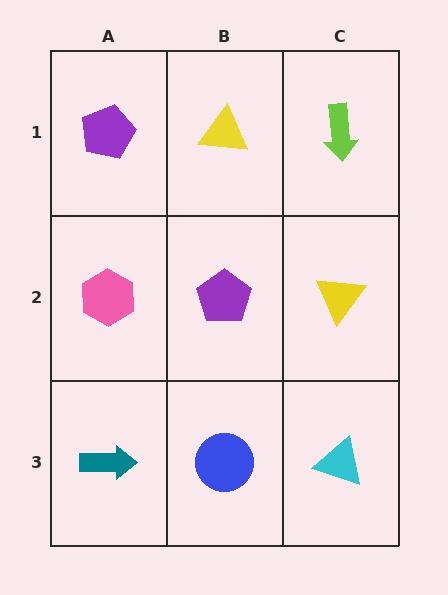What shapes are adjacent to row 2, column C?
A lime arrow (row 1, column C), a cyan triangle (row 3, column C), a purple pentagon (row 2, column B).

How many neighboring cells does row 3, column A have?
2.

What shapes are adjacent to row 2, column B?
A yellow triangle (row 1, column B), a blue circle (row 3, column B), a pink hexagon (row 2, column A), a yellow triangle (row 2, column C).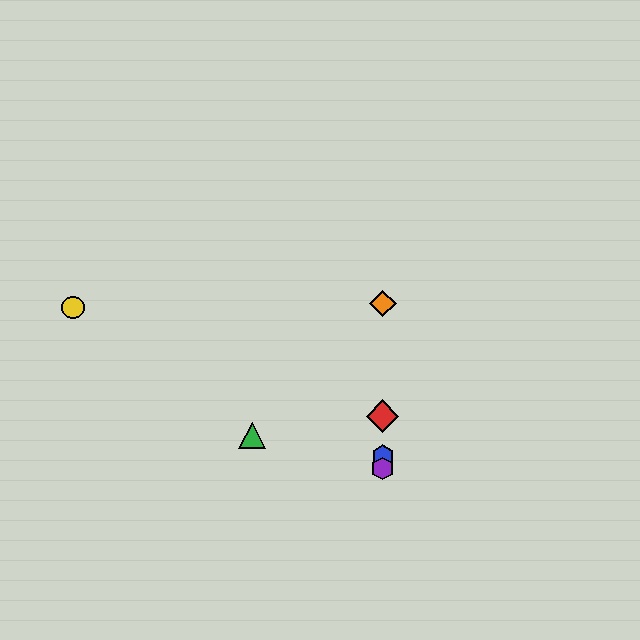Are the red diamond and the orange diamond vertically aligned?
Yes, both are at x≈383.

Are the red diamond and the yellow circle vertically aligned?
No, the red diamond is at x≈383 and the yellow circle is at x≈73.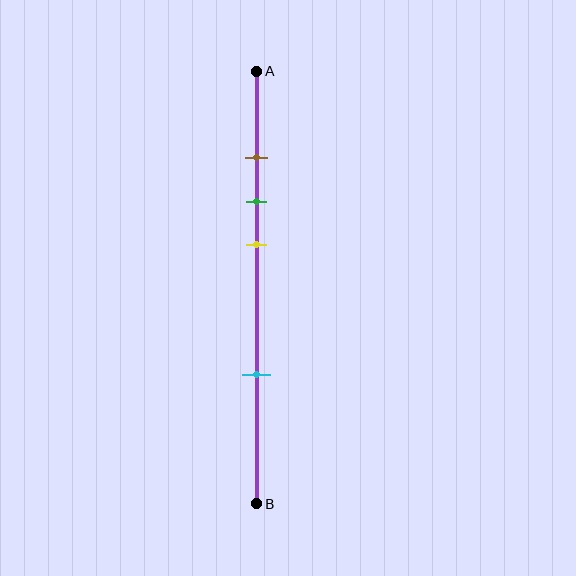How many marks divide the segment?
There are 4 marks dividing the segment.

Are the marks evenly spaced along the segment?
No, the marks are not evenly spaced.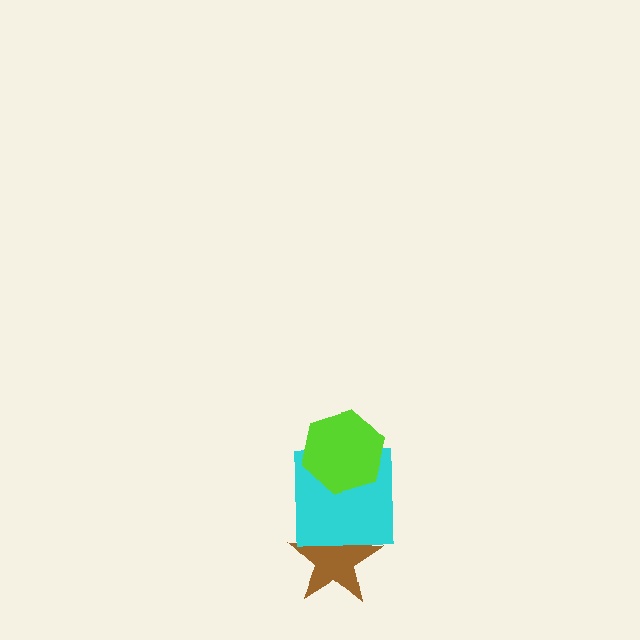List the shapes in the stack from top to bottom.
From top to bottom: the lime hexagon, the cyan square, the brown star.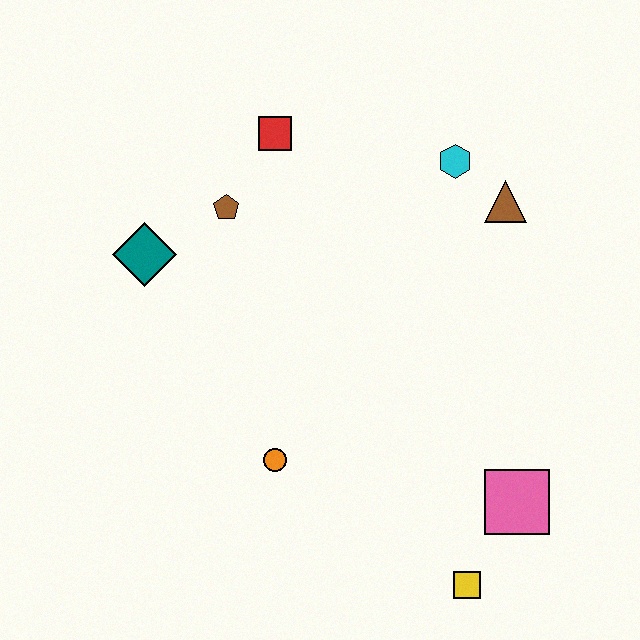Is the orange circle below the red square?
Yes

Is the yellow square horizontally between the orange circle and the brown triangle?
Yes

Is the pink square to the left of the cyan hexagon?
No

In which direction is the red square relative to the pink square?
The red square is above the pink square.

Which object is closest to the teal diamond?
The brown pentagon is closest to the teal diamond.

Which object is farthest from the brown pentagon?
The yellow square is farthest from the brown pentagon.